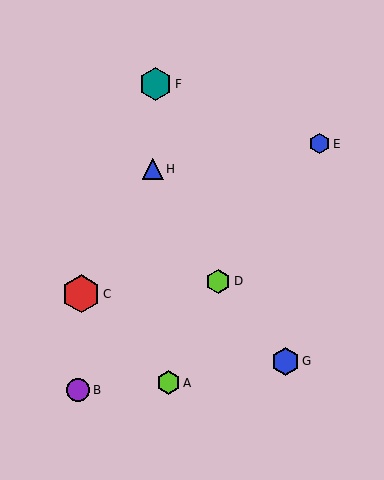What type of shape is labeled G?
Shape G is a blue hexagon.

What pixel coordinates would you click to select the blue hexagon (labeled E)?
Click at (320, 144) to select the blue hexagon E.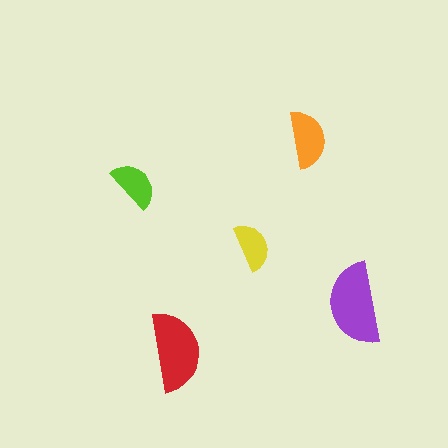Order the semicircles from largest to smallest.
the purple one, the red one, the orange one, the lime one, the yellow one.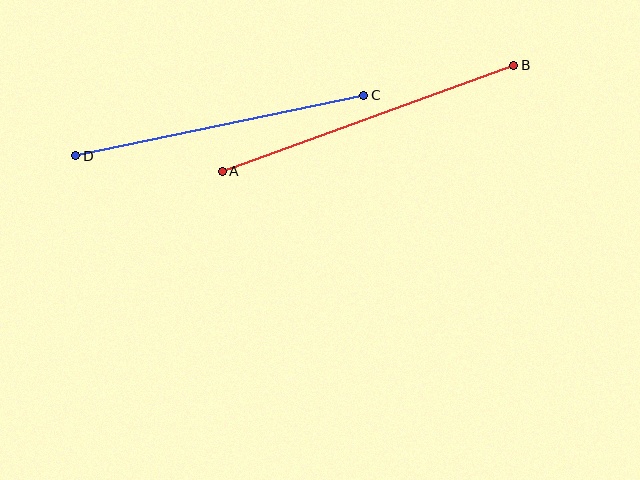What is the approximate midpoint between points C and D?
The midpoint is at approximately (220, 126) pixels.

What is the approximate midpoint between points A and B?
The midpoint is at approximately (368, 118) pixels.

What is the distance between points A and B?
The distance is approximately 310 pixels.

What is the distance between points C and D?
The distance is approximately 294 pixels.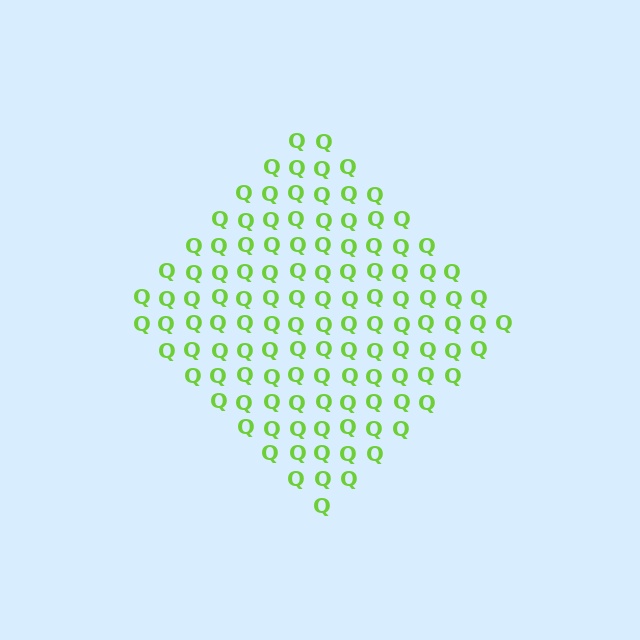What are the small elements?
The small elements are letter Q's.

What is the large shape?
The large shape is a diamond.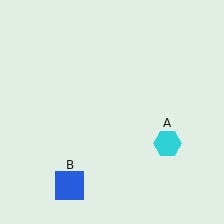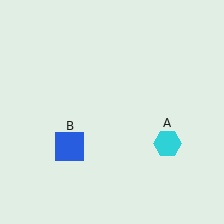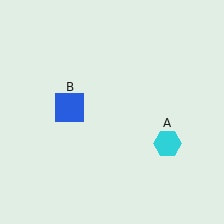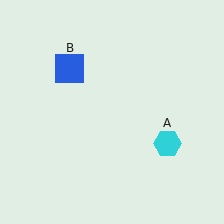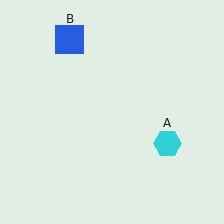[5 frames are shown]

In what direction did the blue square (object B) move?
The blue square (object B) moved up.